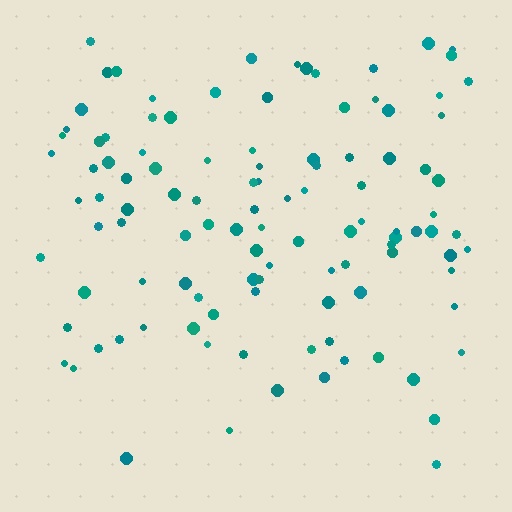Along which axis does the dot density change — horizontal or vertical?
Vertical.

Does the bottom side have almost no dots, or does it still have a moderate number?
Still a moderate number, just noticeably fewer than the top.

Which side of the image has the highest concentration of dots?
The top.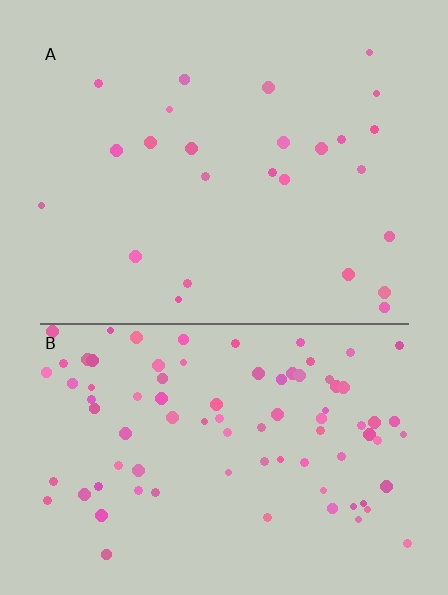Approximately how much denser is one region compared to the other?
Approximately 3.5× — region B over region A.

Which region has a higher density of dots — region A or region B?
B (the bottom).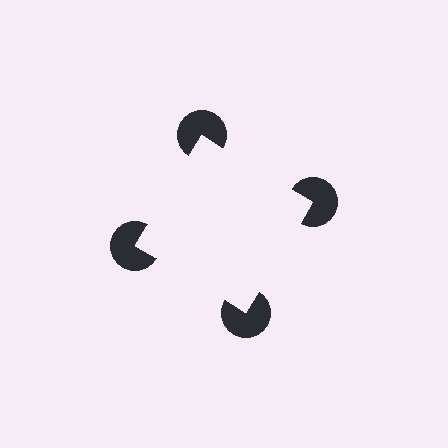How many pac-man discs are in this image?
There are 4 — one at each vertex of the illusory square.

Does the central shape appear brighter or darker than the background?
It typically appears slightly brighter than the background, even though no actual brightness change is drawn.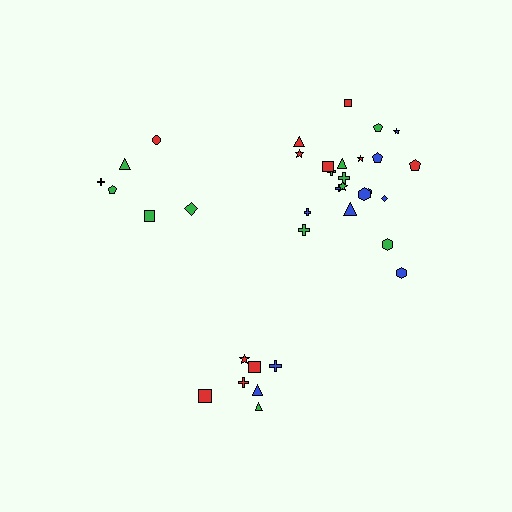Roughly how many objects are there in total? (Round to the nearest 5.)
Roughly 35 objects in total.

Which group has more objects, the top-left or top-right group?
The top-right group.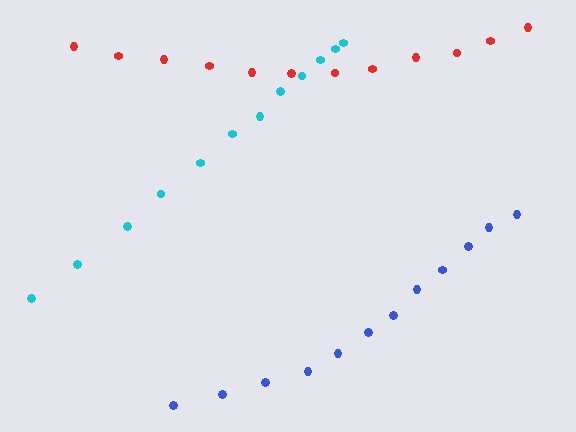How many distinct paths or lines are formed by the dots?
There are 3 distinct paths.